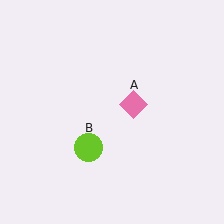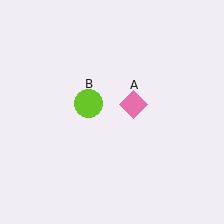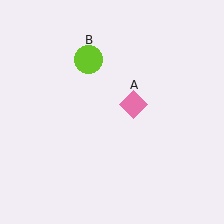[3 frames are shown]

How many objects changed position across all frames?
1 object changed position: lime circle (object B).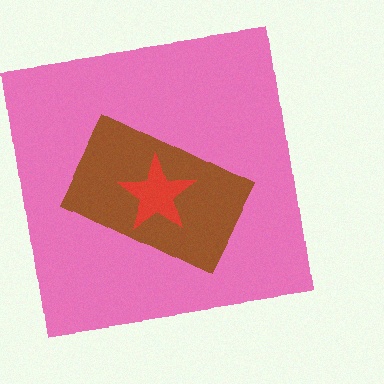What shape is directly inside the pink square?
The brown rectangle.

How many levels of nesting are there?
3.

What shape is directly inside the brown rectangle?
The red star.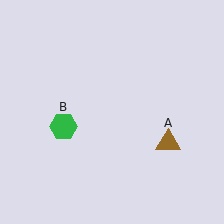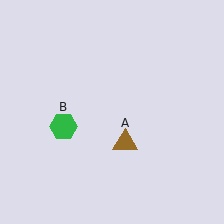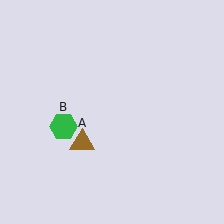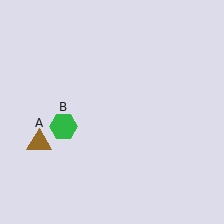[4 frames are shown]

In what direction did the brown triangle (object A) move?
The brown triangle (object A) moved left.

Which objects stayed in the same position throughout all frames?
Green hexagon (object B) remained stationary.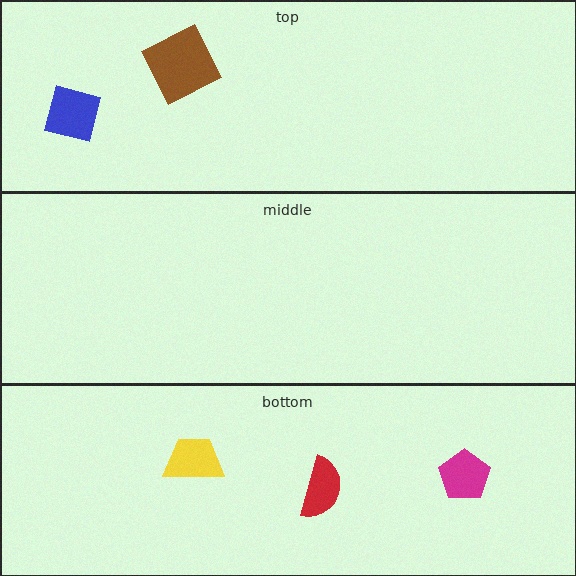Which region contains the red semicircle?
The bottom region.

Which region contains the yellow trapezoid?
The bottom region.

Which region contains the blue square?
The top region.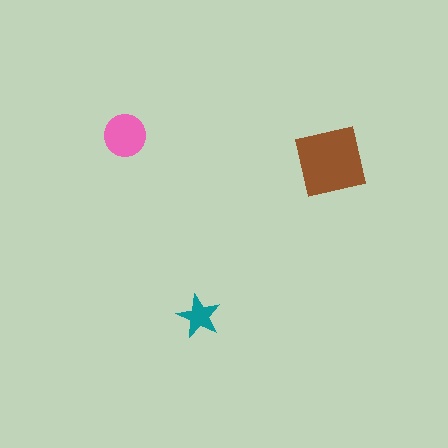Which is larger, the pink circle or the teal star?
The pink circle.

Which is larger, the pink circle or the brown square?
The brown square.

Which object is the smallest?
The teal star.